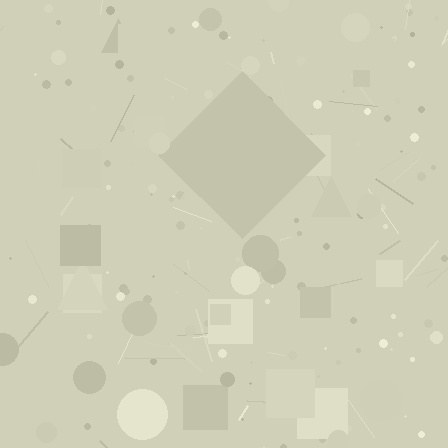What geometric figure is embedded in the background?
A diamond is embedded in the background.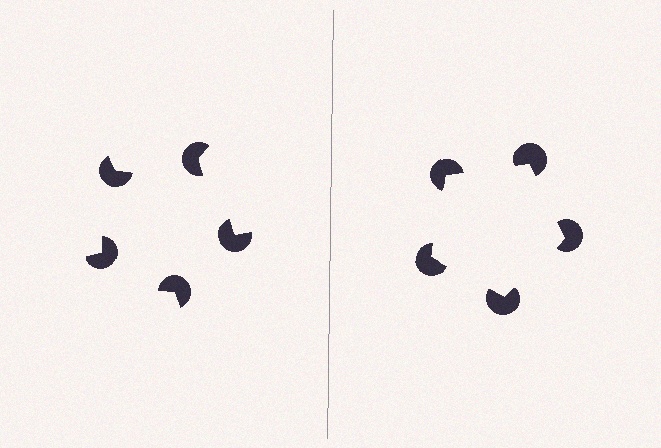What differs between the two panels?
The pac-man discs are positioned identically on both sides; only the wedge orientations differ. On the right they align to a pentagon; on the left they are misaligned.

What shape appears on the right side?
An illusory pentagon.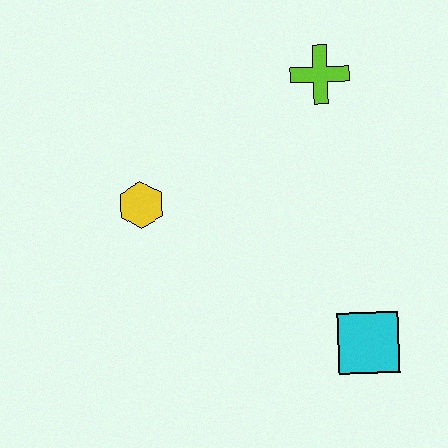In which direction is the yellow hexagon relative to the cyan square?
The yellow hexagon is to the left of the cyan square.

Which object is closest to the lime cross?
The yellow hexagon is closest to the lime cross.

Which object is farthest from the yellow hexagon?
The cyan square is farthest from the yellow hexagon.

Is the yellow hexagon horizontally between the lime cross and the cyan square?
No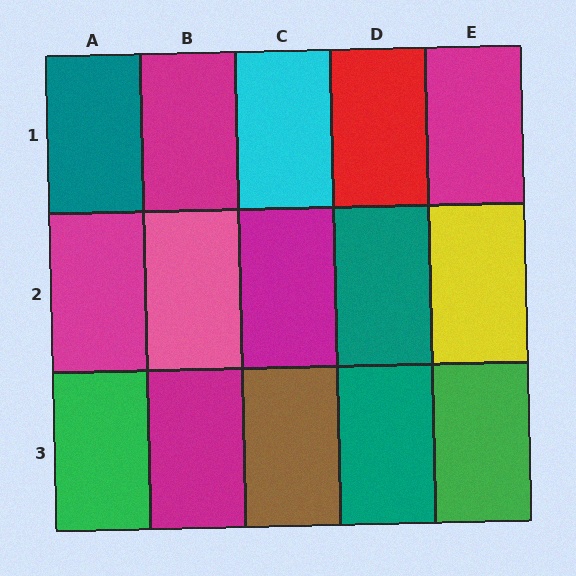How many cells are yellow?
1 cell is yellow.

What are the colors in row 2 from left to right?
Magenta, pink, magenta, teal, yellow.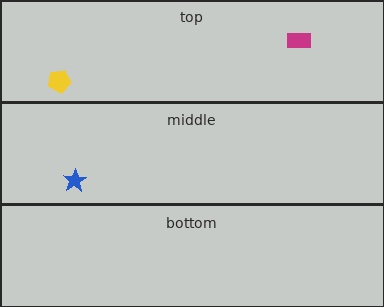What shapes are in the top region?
The yellow pentagon, the magenta rectangle.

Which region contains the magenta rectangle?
The top region.